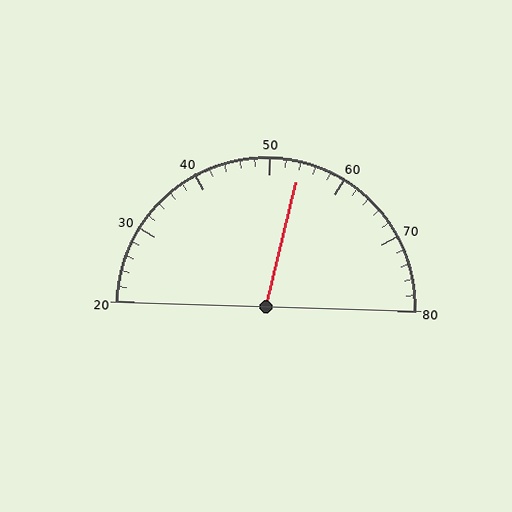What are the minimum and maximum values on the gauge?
The gauge ranges from 20 to 80.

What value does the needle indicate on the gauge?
The needle indicates approximately 54.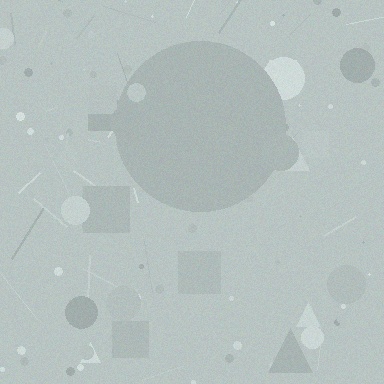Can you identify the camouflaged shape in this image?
The camouflaged shape is a circle.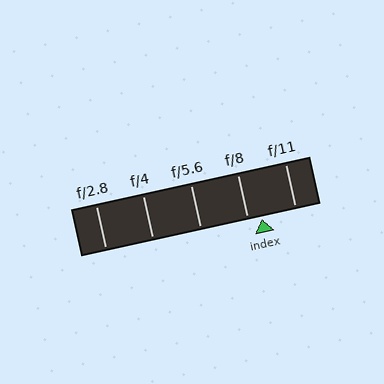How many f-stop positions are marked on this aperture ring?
There are 5 f-stop positions marked.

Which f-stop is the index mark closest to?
The index mark is closest to f/8.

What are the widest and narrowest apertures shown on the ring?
The widest aperture shown is f/2.8 and the narrowest is f/11.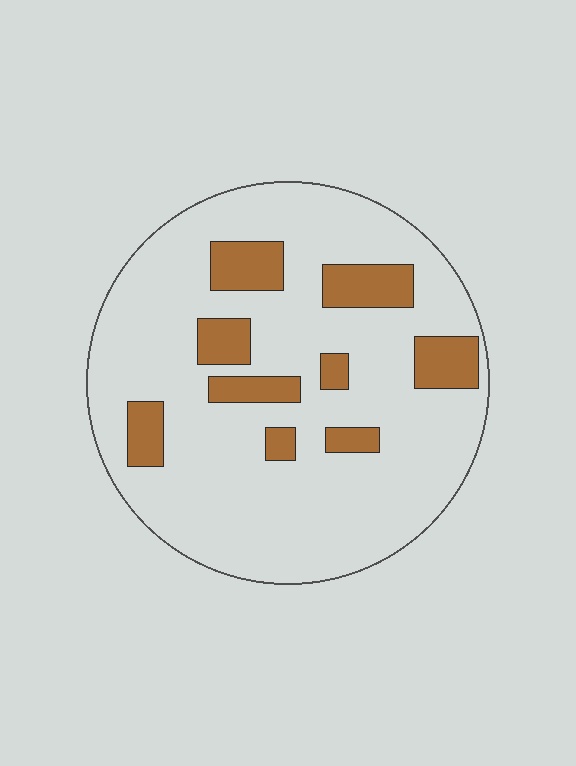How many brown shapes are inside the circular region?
9.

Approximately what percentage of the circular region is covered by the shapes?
Approximately 15%.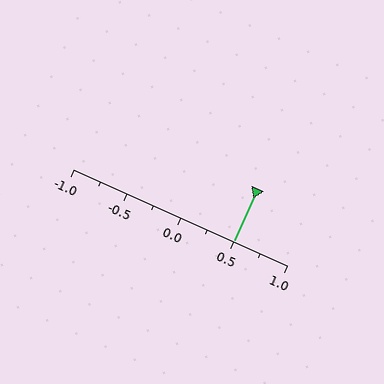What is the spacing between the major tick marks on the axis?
The major ticks are spaced 0.5 apart.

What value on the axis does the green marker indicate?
The marker indicates approximately 0.5.